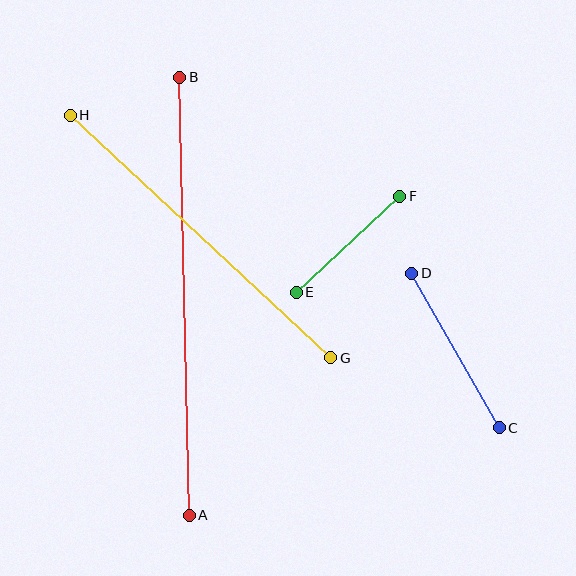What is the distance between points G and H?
The distance is approximately 356 pixels.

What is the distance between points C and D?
The distance is approximately 177 pixels.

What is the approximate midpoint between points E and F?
The midpoint is at approximately (348, 244) pixels.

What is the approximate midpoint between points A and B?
The midpoint is at approximately (184, 296) pixels.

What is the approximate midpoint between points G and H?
The midpoint is at approximately (200, 237) pixels.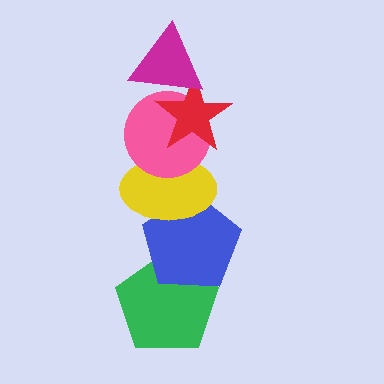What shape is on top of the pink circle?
The red star is on top of the pink circle.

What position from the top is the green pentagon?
The green pentagon is 6th from the top.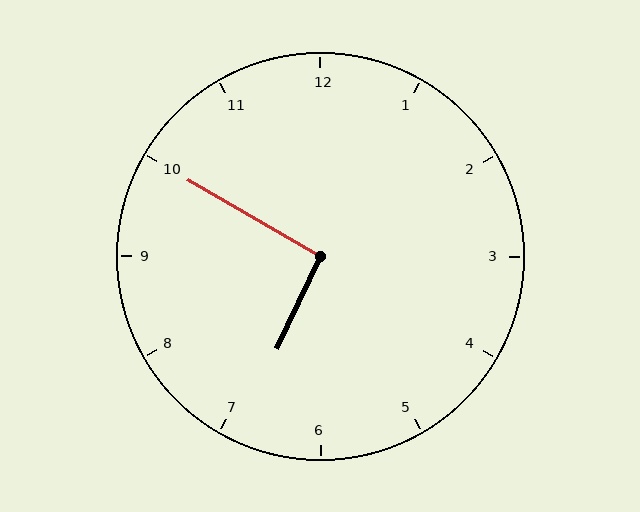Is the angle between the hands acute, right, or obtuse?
It is right.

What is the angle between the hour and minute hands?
Approximately 95 degrees.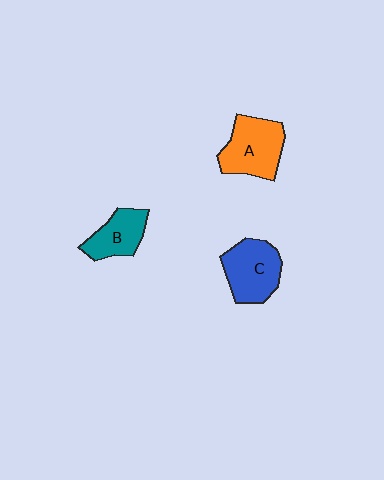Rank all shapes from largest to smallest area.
From largest to smallest: A (orange), C (blue), B (teal).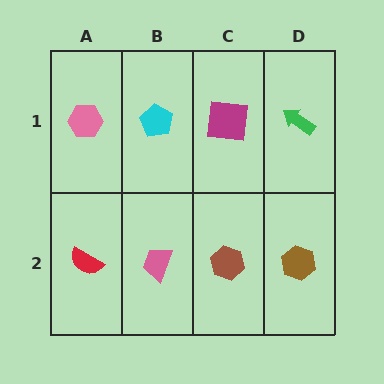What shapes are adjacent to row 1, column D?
A brown hexagon (row 2, column D), a magenta square (row 1, column C).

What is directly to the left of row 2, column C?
A pink trapezoid.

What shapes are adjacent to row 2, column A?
A pink hexagon (row 1, column A), a pink trapezoid (row 2, column B).